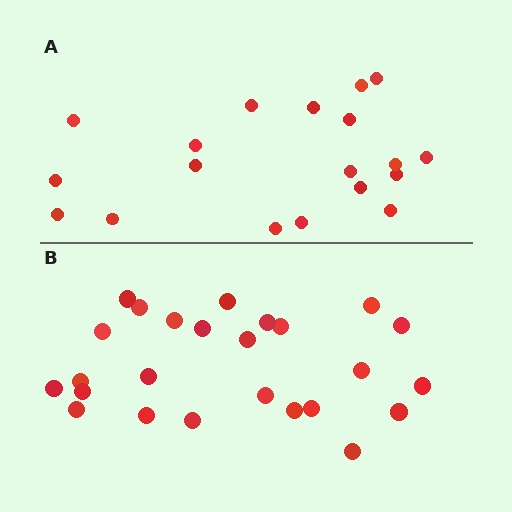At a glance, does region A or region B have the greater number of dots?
Region B (the bottom region) has more dots.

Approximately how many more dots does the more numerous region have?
Region B has about 6 more dots than region A.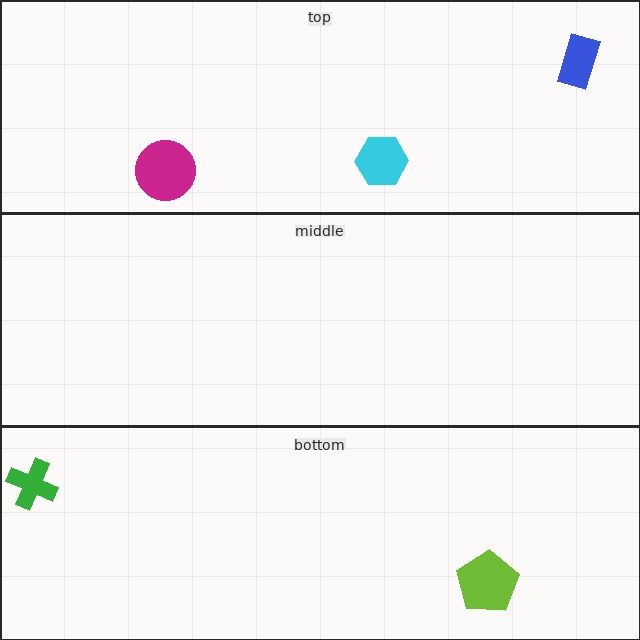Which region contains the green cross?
The bottom region.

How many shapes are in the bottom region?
2.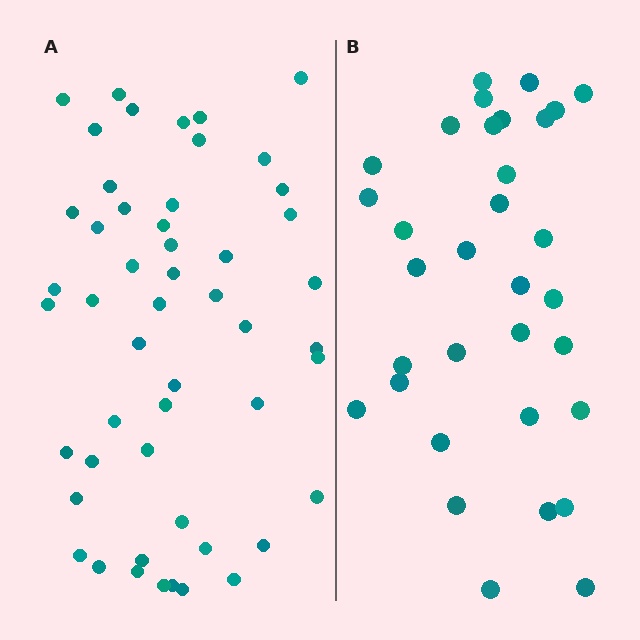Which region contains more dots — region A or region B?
Region A (the left region) has more dots.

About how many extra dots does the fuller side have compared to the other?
Region A has approximately 20 more dots than region B.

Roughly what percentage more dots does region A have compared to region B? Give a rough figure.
About 55% more.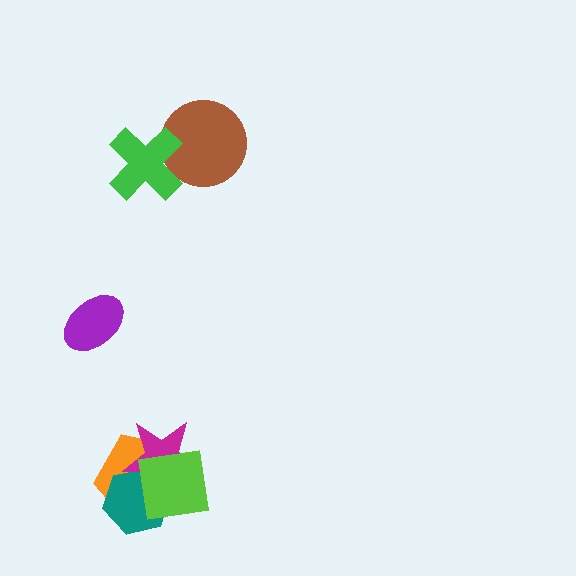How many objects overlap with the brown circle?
1 object overlaps with the brown circle.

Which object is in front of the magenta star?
The lime square is in front of the magenta star.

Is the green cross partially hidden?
No, no other shape covers it.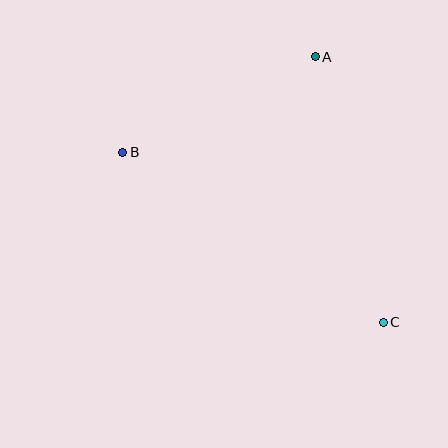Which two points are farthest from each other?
Points B and C are farthest from each other.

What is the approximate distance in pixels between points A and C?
The distance between A and C is approximately 274 pixels.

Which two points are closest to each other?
Points A and B are closest to each other.